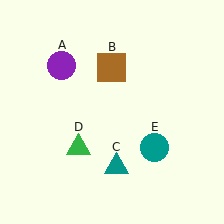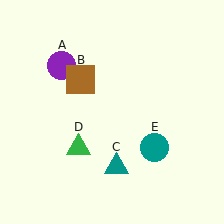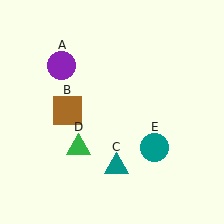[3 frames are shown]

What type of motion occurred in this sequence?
The brown square (object B) rotated counterclockwise around the center of the scene.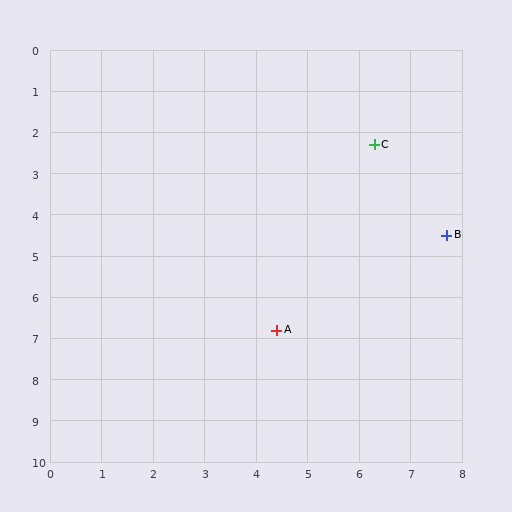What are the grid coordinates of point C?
Point C is at approximately (6.3, 2.3).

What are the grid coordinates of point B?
Point B is at approximately (7.7, 4.5).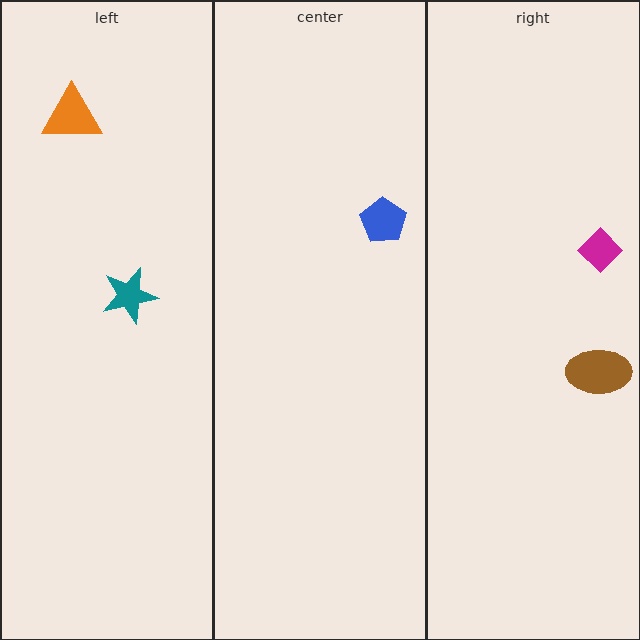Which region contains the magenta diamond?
The right region.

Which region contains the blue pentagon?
The center region.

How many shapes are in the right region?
2.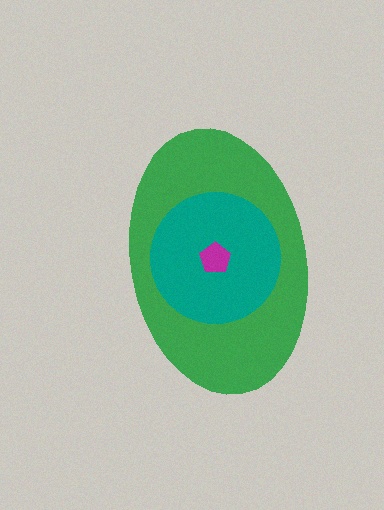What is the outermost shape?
The green ellipse.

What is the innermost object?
The magenta pentagon.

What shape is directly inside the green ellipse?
The teal circle.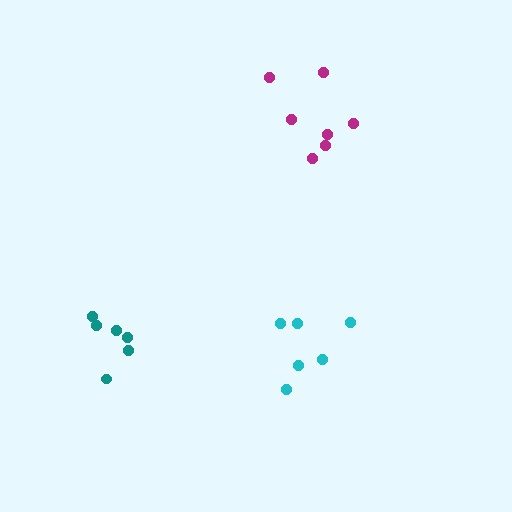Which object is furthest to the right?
The cyan cluster is rightmost.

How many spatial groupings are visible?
There are 3 spatial groupings.